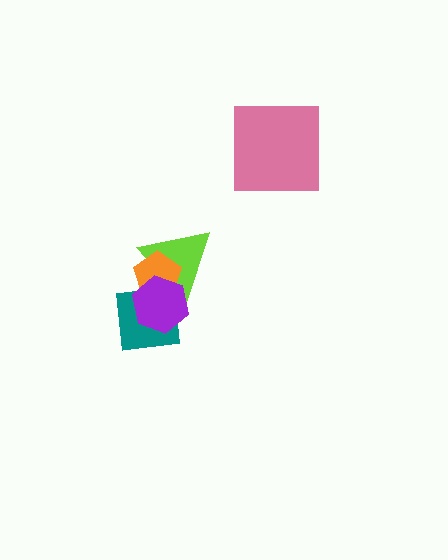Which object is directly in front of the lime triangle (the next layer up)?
The orange pentagon is directly in front of the lime triangle.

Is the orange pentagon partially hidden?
Yes, it is partially covered by another shape.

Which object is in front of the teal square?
The purple hexagon is in front of the teal square.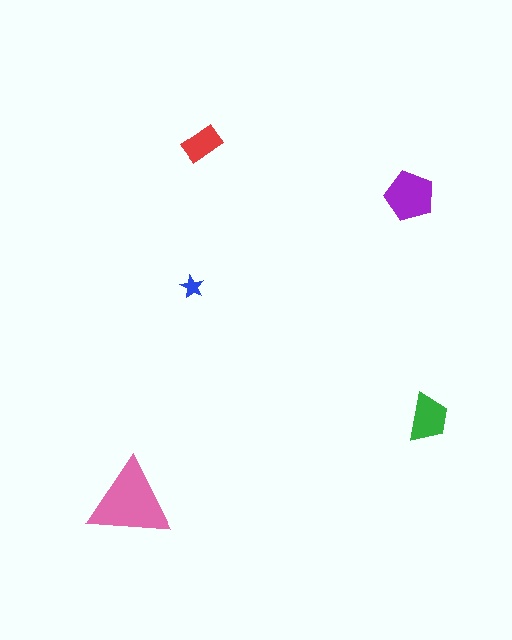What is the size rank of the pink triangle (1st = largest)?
1st.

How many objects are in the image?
There are 5 objects in the image.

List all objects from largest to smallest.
The pink triangle, the purple pentagon, the green trapezoid, the red rectangle, the blue star.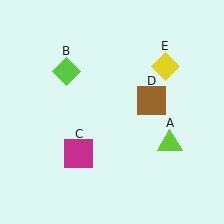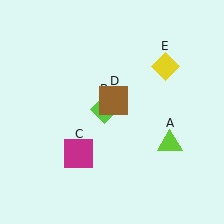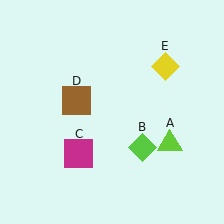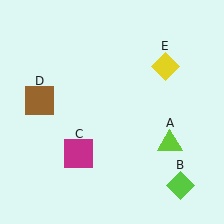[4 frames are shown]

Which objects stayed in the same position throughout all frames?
Lime triangle (object A) and magenta square (object C) and yellow diamond (object E) remained stationary.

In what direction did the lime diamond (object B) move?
The lime diamond (object B) moved down and to the right.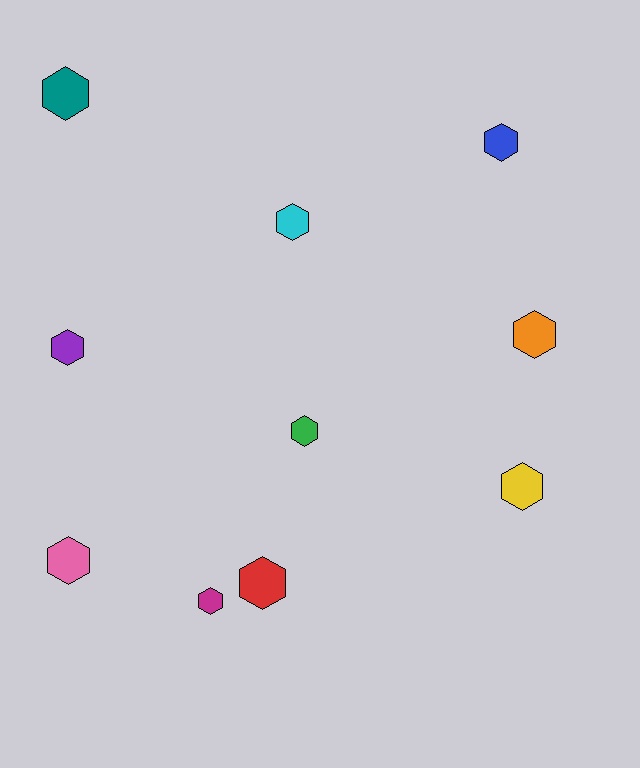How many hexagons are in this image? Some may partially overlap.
There are 10 hexagons.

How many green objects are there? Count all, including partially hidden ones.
There is 1 green object.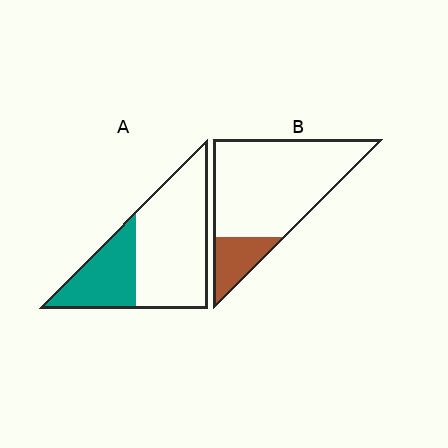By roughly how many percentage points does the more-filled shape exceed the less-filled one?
By roughly 15 percentage points (A over B).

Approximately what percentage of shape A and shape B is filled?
A is approximately 35% and B is approximately 20%.